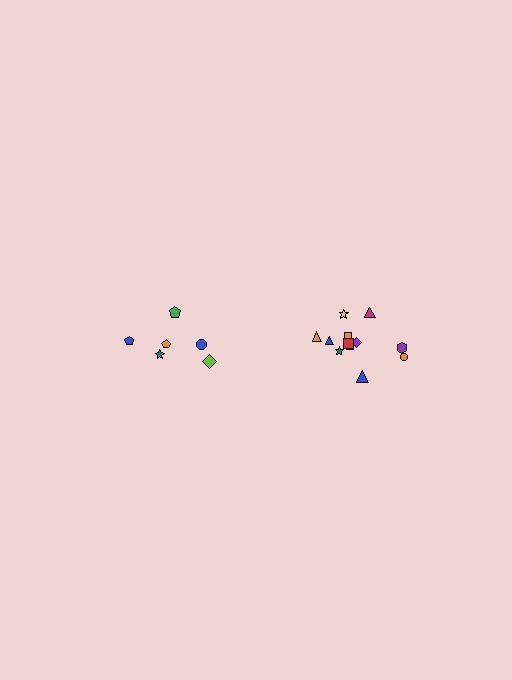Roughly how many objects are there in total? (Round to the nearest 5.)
Roughly 20 objects in total.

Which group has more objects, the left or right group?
The right group.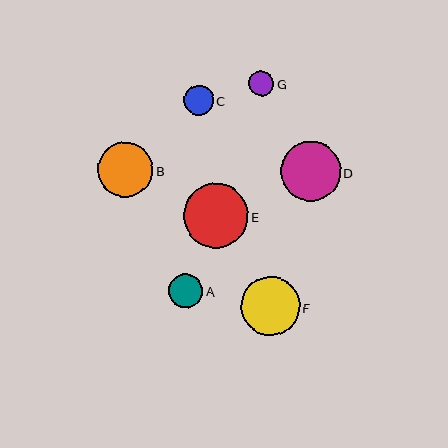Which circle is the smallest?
Circle G is the smallest with a size of approximately 25 pixels.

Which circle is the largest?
Circle E is the largest with a size of approximately 65 pixels.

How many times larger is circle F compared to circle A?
Circle F is approximately 1.7 times the size of circle A.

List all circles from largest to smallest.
From largest to smallest: E, D, F, B, A, C, G.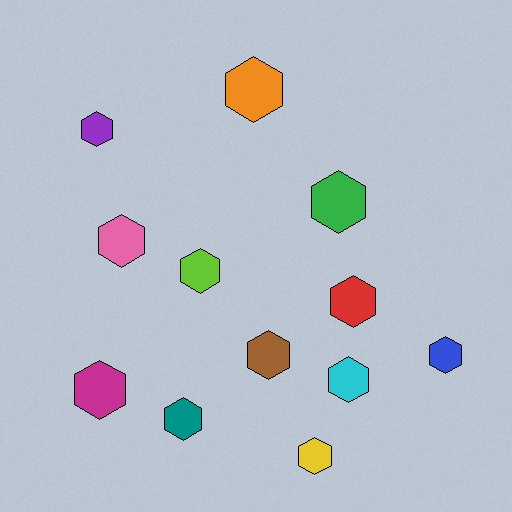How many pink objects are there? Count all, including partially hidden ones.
There is 1 pink object.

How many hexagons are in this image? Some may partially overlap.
There are 12 hexagons.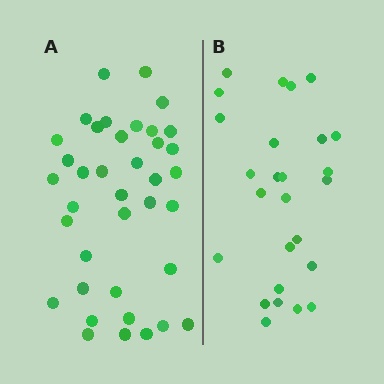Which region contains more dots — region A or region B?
Region A (the left region) has more dots.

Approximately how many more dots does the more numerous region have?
Region A has roughly 12 or so more dots than region B.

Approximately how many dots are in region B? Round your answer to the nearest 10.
About 30 dots. (The exact count is 26, which rounds to 30.)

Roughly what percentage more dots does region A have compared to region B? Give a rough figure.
About 45% more.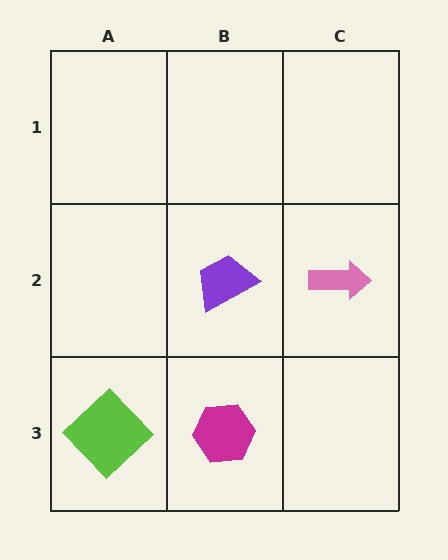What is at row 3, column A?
A lime diamond.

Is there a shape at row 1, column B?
No, that cell is empty.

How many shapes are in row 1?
0 shapes.